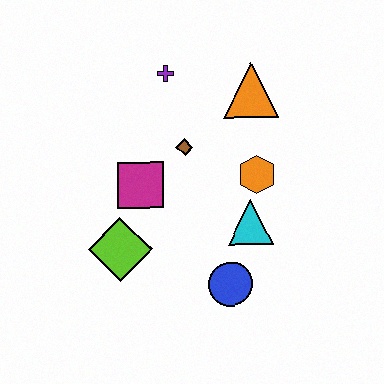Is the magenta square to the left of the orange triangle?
Yes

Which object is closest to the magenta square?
The brown diamond is closest to the magenta square.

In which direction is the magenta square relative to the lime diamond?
The magenta square is above the lime diamond.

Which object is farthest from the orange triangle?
The lime diamond is farthest from the orange triangle.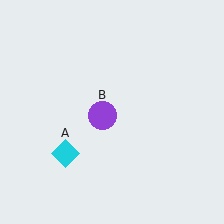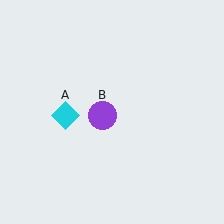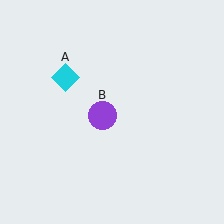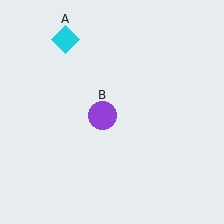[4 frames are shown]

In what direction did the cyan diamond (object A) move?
The cyan diamond (object A) moved up.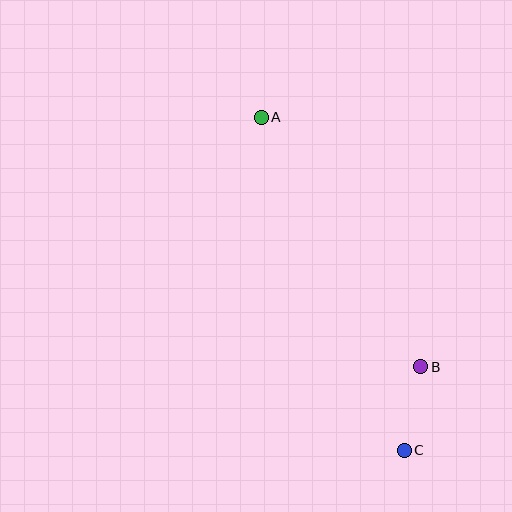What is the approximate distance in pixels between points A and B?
The distance between A and B is approximately 296 pixels.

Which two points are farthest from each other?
Points A and C are farthest from each other.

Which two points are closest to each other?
Points B and C are closest to each other.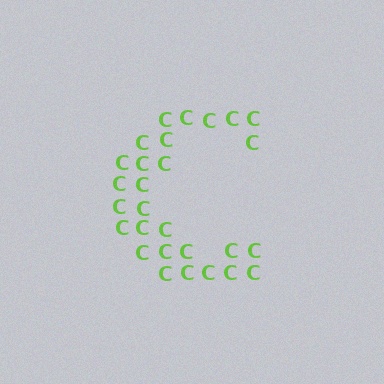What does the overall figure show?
The overall figure shows the letter C.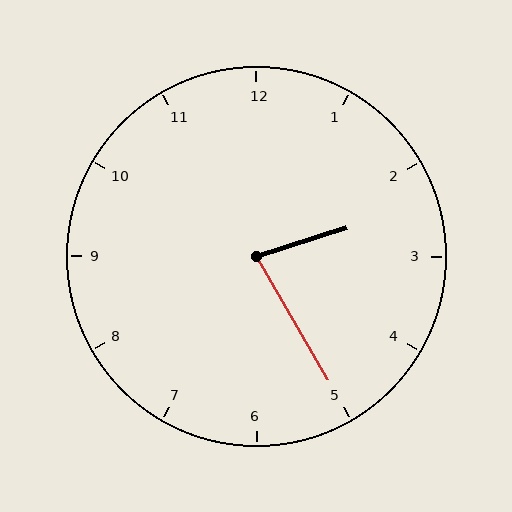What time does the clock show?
2:25.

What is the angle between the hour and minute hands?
Approximately 78 degrees.